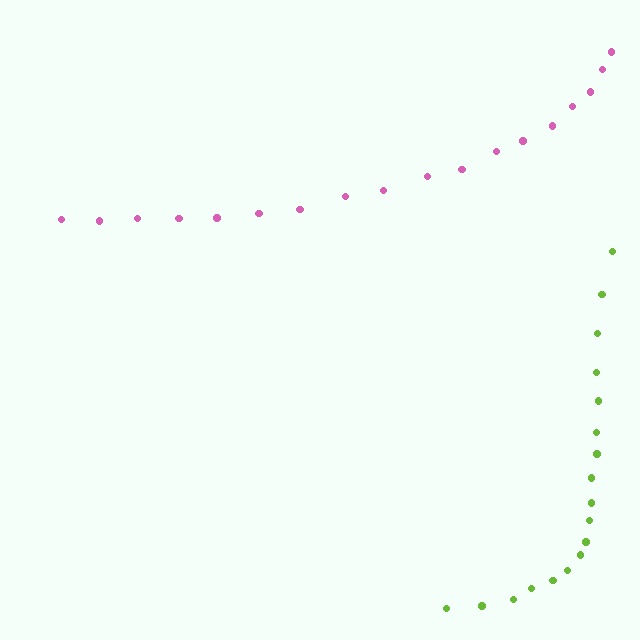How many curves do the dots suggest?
There are 2 distinct paths.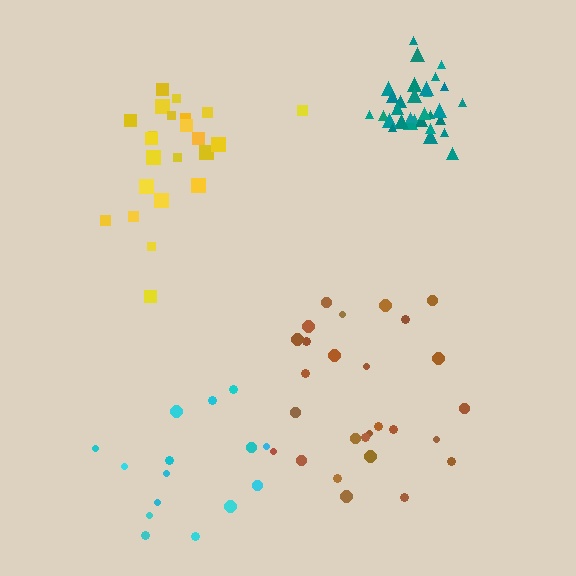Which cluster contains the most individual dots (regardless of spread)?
Teal (31).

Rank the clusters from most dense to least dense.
teal, yellow, brown, cyan.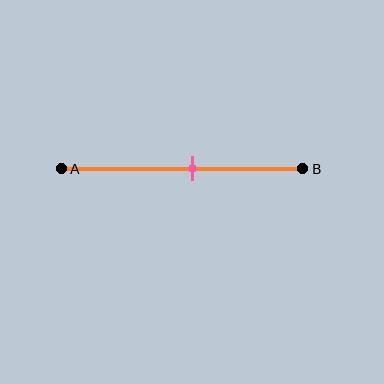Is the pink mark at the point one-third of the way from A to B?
No, the mark is at about 55% from A, not at the 33% one-third point.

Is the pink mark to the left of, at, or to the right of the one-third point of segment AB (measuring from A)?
The pink mark is to the right of the one-third point of segment AB.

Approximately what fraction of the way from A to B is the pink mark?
The pink mark is approximately 55% of the way from A to B.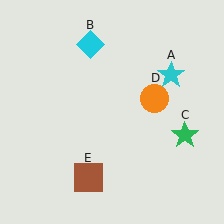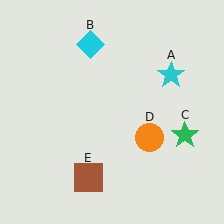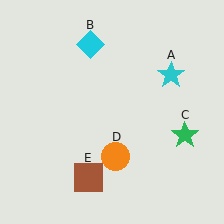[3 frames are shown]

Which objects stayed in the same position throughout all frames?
Cyan star (object A) and cyan diamond (object B) and green star (object C) and brown square (object E) remained stationary.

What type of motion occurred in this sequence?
The orange circle (object D) rotated clockwise around the center of the scene.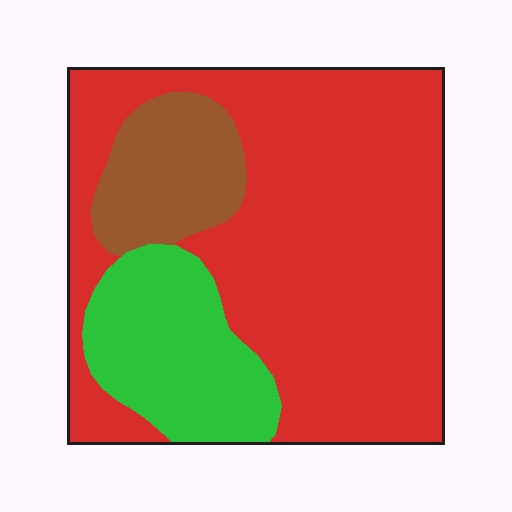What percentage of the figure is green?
Green takes up about one fifth (1/5) of the figure.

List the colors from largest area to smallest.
From largest to smallest: red, green, brown.